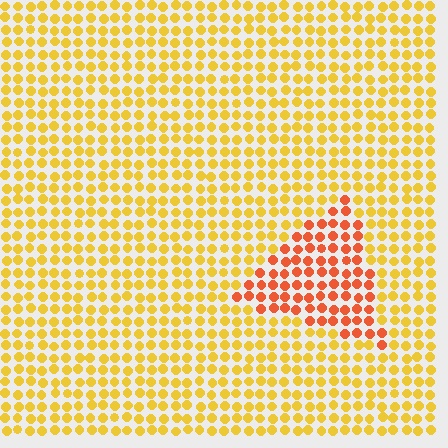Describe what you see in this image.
The image is filled with small yellow elements in a uniform arrangement. A triangle-shaped region is visible where the elements are tinted to a slightly different hue, forming a subtle color boundary.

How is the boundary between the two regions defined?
The boundary is defined purely by a slight shift in hue (about 37 degrees). Spacing, size, and orientation are identical on both sides.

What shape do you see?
I see a triangle.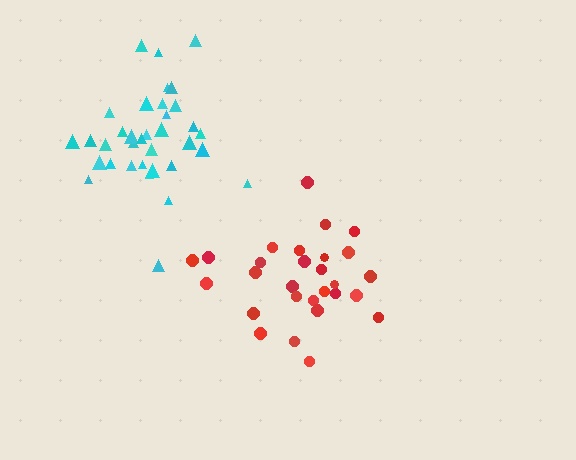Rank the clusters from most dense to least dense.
cyan, red.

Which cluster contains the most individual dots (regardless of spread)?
Cyan (35).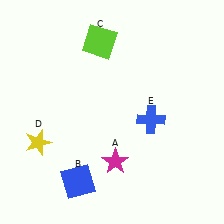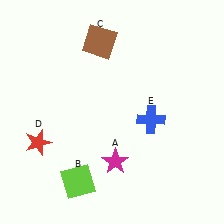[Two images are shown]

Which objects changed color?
B changed from blue to lime. C changed from lime to brown. D changed from yellow to red.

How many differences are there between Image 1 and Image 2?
There are 3 differences between the two images.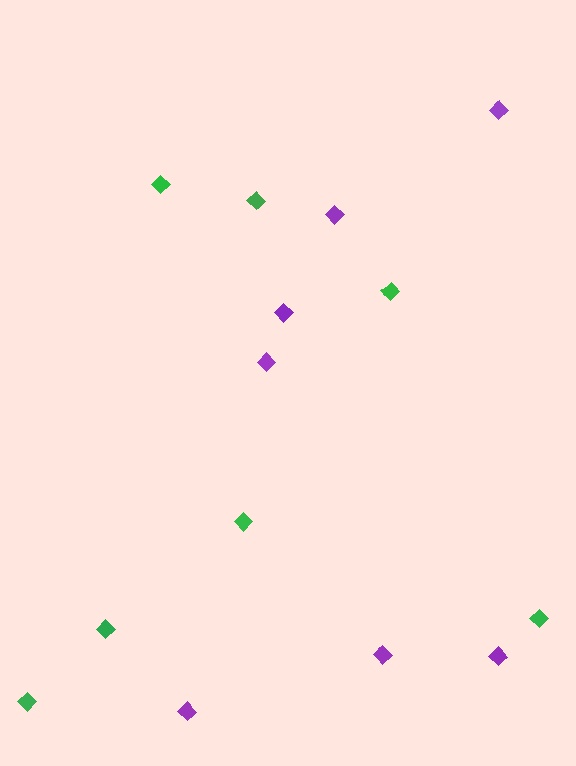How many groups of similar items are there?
There are 2 groups: one group of green diamonds (7) and one group of purple diamonds (7).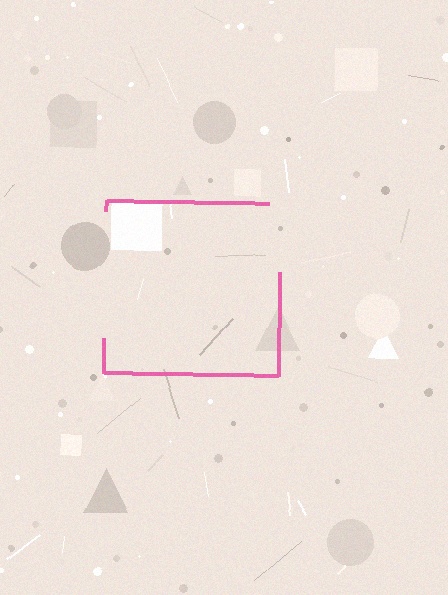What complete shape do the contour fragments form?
The contour fragments form a square.